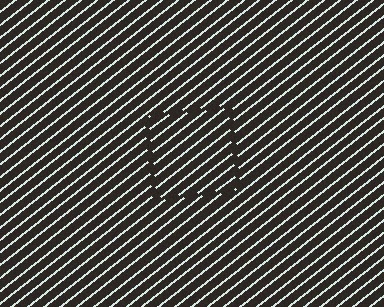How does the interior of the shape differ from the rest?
The interior of the shape contains the same grating, shifted by half a period — the contour is defined by the phase discontinuity where line-ends from the inner and outer gratings abut.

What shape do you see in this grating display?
An illusory square. The interior of the shape contains the same grating, shifted by half a period — the contour is defined by the phase discontinuity where line-ends from the inner and outer gratings abut.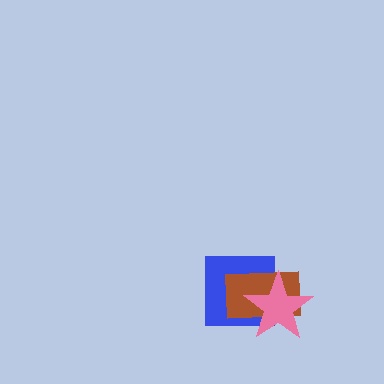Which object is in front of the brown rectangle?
The pink star is in front of the brown rectangle.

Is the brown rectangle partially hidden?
Yes, it is partially covered by another shape.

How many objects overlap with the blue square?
2 objects overlap with the blue square.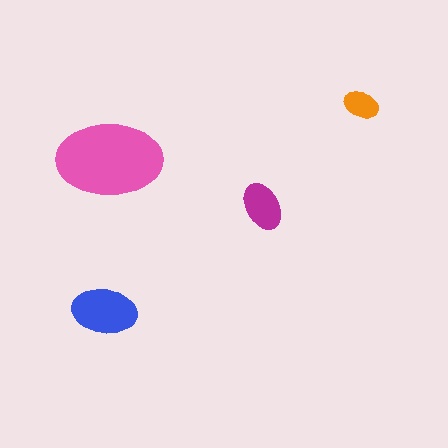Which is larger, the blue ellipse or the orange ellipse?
The blue one.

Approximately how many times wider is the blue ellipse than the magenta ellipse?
About 1.5 times wider.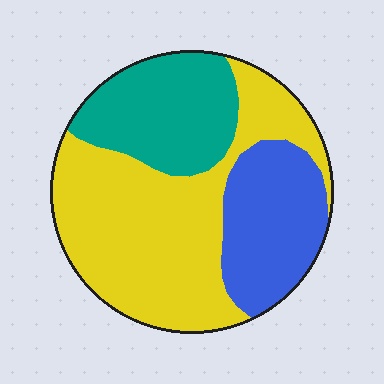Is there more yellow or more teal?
Yellow.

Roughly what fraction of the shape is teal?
Teal takes up between a sixth and a third of the shape.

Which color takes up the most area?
Yellow, at roughly 50%.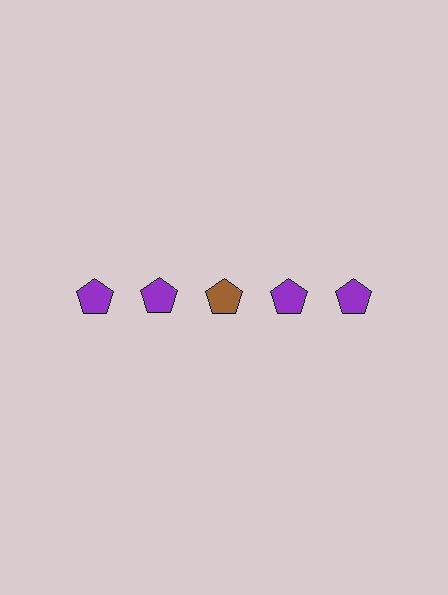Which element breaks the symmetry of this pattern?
The brown pentagon in the top row, center column breaks the symmetry. All other shapes are purple pentagons.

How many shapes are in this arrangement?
There are 5 shapes arranged in a grid pattern.